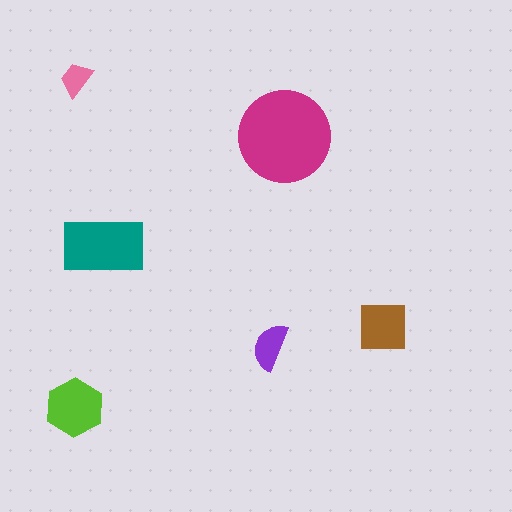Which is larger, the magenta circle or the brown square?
The magenta circle.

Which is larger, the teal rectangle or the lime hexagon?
The teal rectangle.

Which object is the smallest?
The pink trapezoid.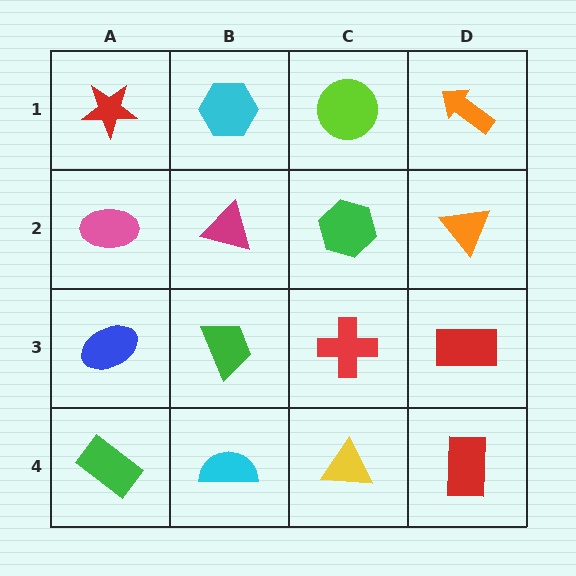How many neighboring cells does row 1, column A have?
2.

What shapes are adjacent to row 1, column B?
A magenta triangle (row 2, column B), a red star (row 1, column A), a lime circle (row 1, column C).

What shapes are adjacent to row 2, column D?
An orange arrow (row 1, column D), a red rectangle (row 3, column D), a green hexagon (row 2, column C).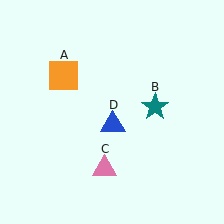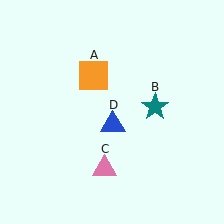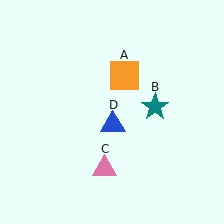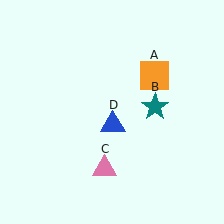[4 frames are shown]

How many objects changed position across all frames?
1 object changed position: orange square (object A).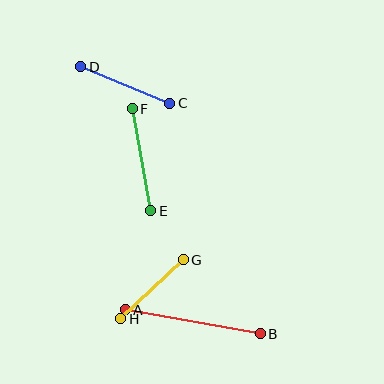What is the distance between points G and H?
The distance is approximately 86 pixels.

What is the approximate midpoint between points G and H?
The midpoint is at approximately (152, 289) pixels.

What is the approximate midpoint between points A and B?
The midpoint is at approximately (193, 322) pixels.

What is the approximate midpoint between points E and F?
The midpoint is at approximately (142, 160) pixels.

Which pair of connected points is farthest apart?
Points A and B are farthest apart.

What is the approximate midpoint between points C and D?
The midpoint is at approximately (125, 85) pixels.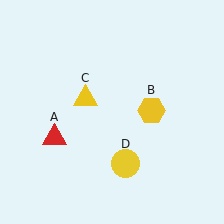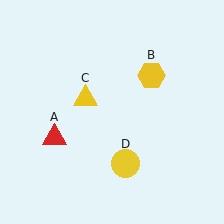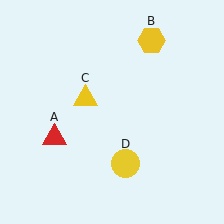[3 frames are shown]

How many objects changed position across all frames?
1 object changed position: yellow hexagon (object B).